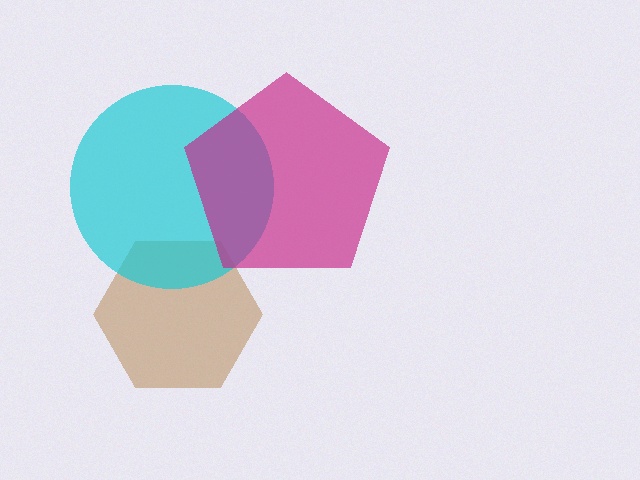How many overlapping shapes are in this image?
There are 3 overlapping shapes in the image.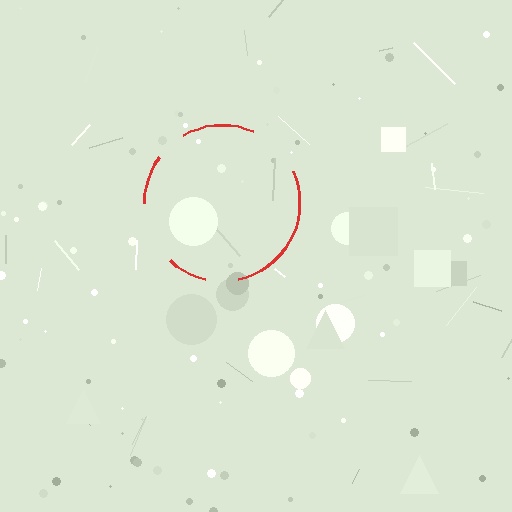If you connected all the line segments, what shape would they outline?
They would outline a circle.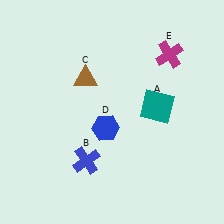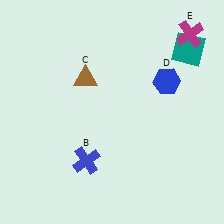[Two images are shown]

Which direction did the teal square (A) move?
The teal square (A) moved up.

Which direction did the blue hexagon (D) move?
The blue hexagon (D) moved right.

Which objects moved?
The objects that moved are: the teal square (A), the blue hexagon (D), the magenta cross (E).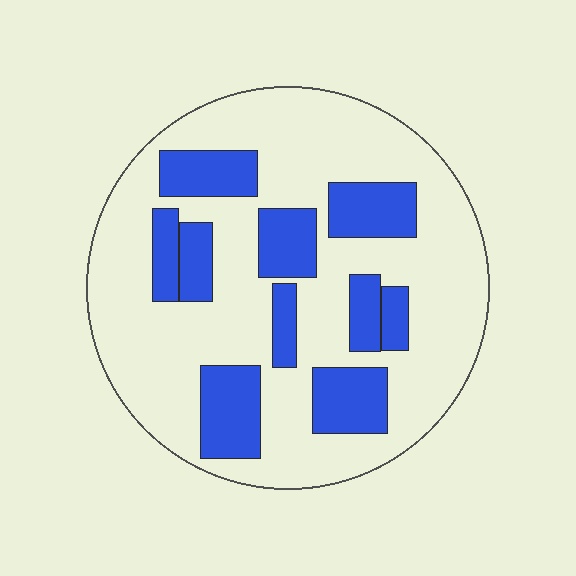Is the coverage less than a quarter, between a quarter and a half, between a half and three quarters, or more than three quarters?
Between a quarter and a half.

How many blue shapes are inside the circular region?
10.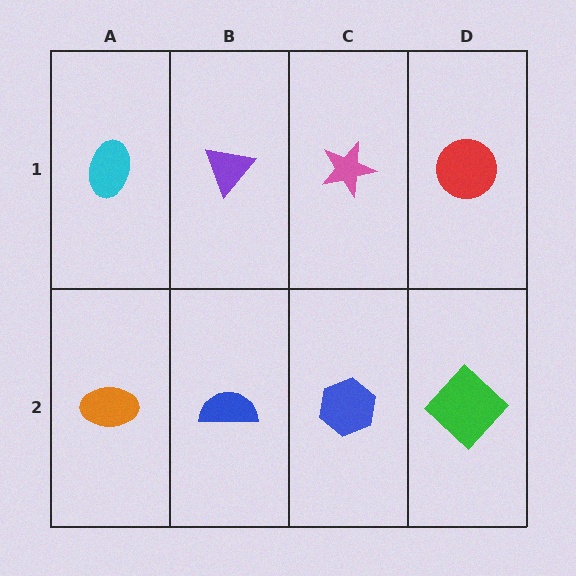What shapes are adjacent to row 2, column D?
A red circle (row 1, column D), a blue hexagon (row 2, column C).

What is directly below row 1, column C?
A blue hexagon.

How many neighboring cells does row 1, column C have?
3.